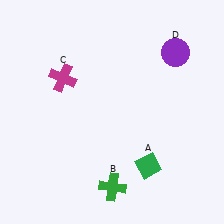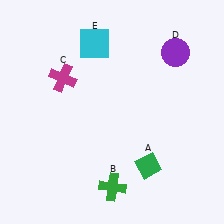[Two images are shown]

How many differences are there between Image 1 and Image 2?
There is 1 difference between the two images.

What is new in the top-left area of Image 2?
A cyan square (E) was added in the top-left area of Image 2.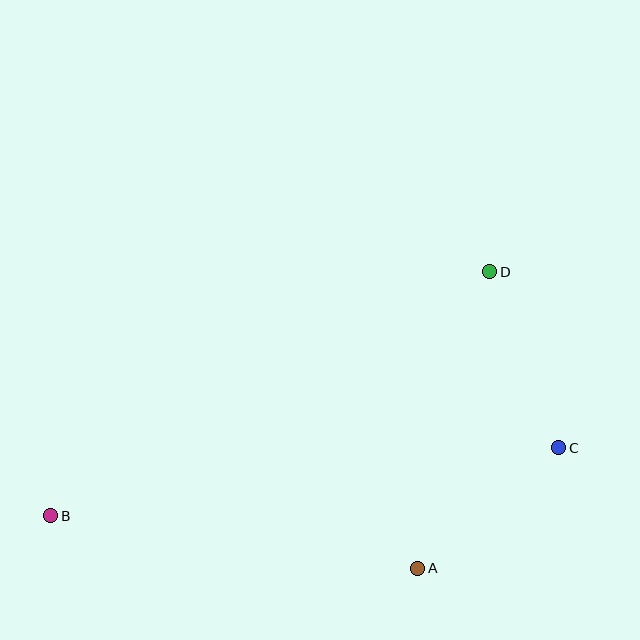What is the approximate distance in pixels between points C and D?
The distance between C and D is approximately 189 pixels.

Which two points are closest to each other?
Points A and C are closest to each other.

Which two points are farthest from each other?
Points B and C are farthest from each other.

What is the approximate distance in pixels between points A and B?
The distance between A and B is approximately 371 pixels.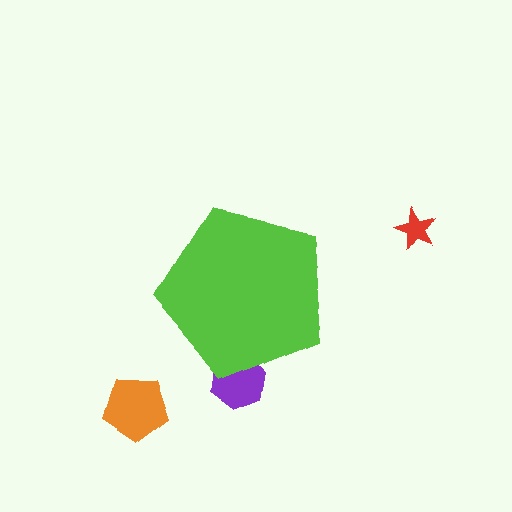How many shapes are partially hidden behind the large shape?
1 shape is partially hidden.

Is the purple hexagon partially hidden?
Yes, the purple hexagon is partially hidden behind the lime pentagon.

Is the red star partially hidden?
No, the red star is fully visible.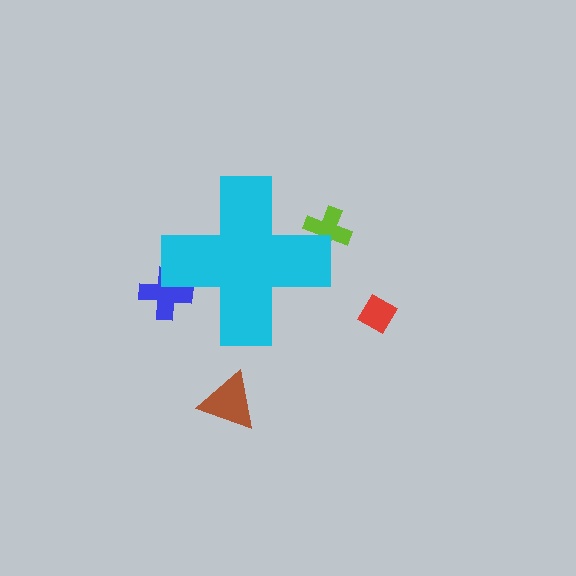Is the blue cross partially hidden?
Yes, the blue cross is partially hidden behind the cyan cross.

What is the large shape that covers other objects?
A cyan cross.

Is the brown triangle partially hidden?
No, the brown triangle is fully visible.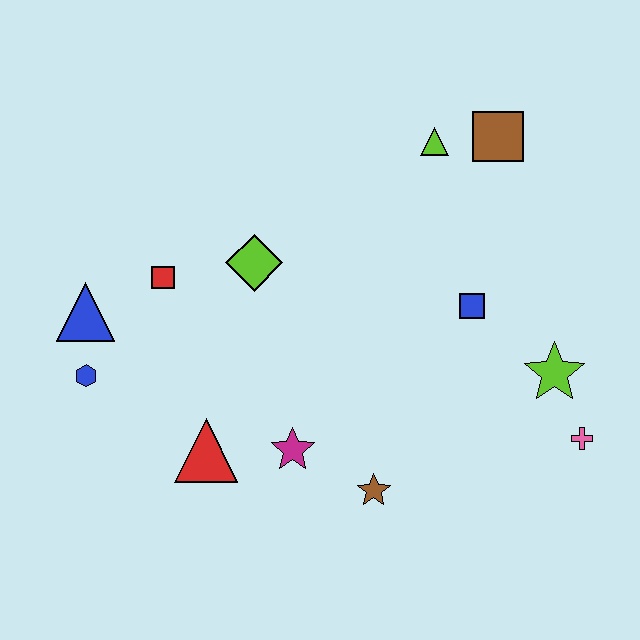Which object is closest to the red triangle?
The magenta star is closest to the red triangle.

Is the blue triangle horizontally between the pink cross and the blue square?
No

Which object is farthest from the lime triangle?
The blue hexagon is farthest from the lime triangle.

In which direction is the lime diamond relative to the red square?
The lime diamond is to the right of the red square.